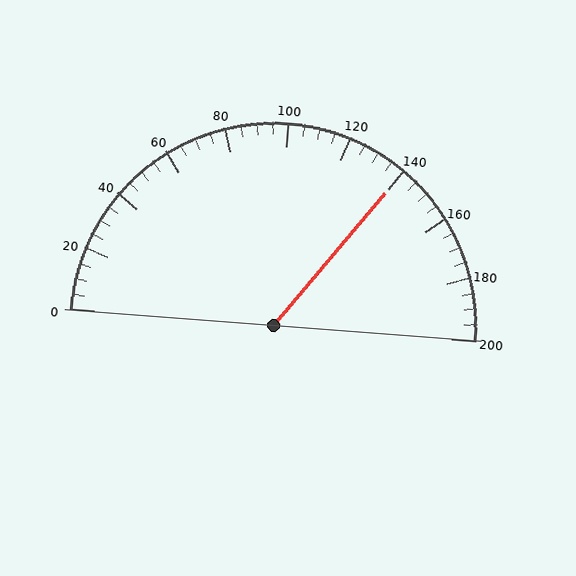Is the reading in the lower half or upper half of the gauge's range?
The reading is in the upper half of the range (0 to 200).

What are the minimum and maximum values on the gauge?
The gauge ranges from 0 to 200.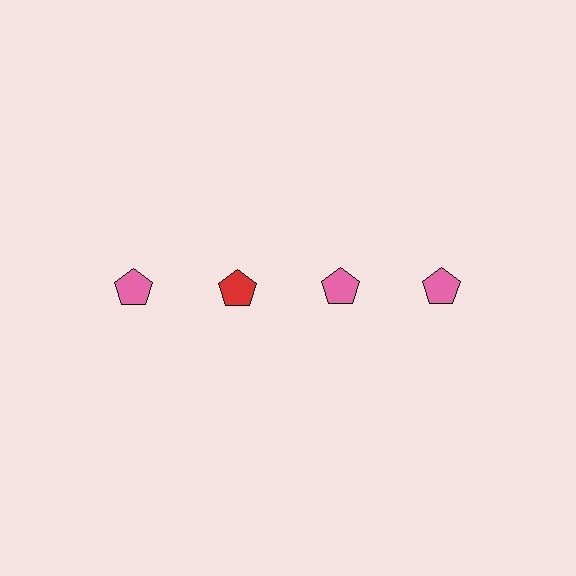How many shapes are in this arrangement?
There are 4 shapes arranged in a grid pattern.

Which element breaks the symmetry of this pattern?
The red pentagon in the top row, second from left column breaks the symmetry. All other shapes are pink pentagons.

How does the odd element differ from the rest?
It has a different color: red instead of pink.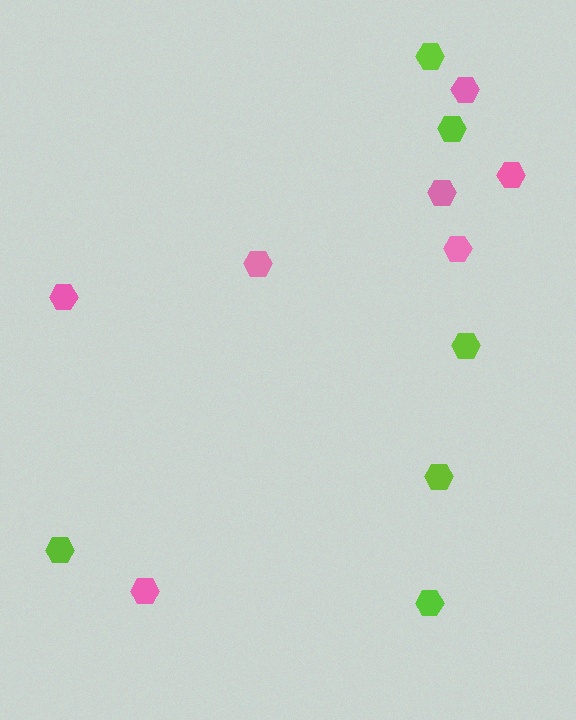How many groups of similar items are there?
There are 2 groups: one group of lime hexagons (6) and one group of pink hexagons (7).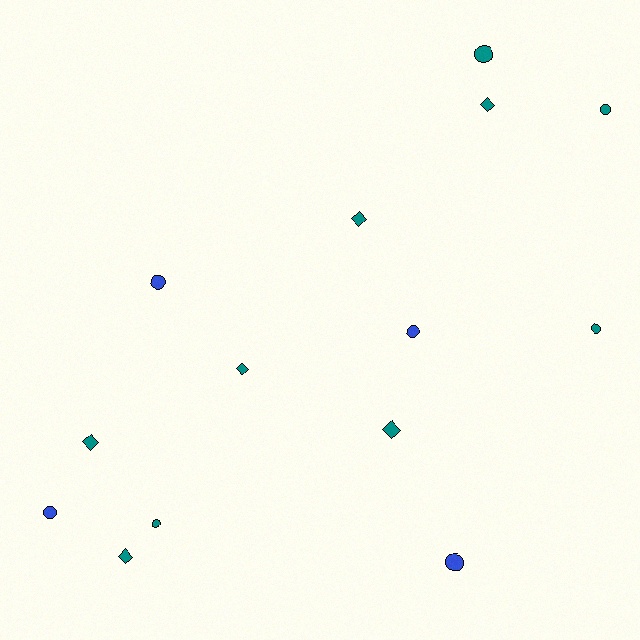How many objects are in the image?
There are 14 objects.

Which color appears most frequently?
Teal, with 10 objects.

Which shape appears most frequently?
Circle, with 8 objects.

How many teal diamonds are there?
There are 6 teal diamonds.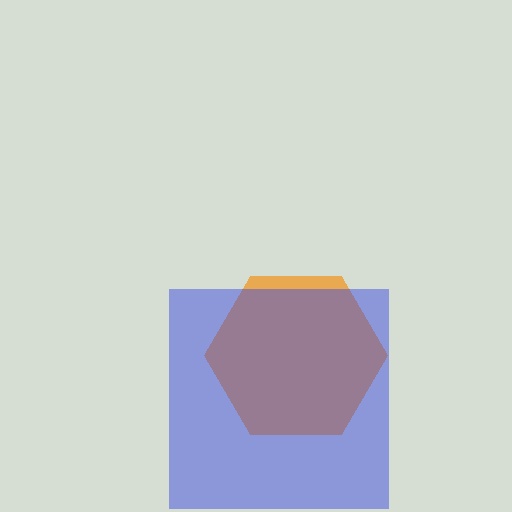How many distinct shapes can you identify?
There are 2 distinct shapes: an orange hexagon, a blue square.